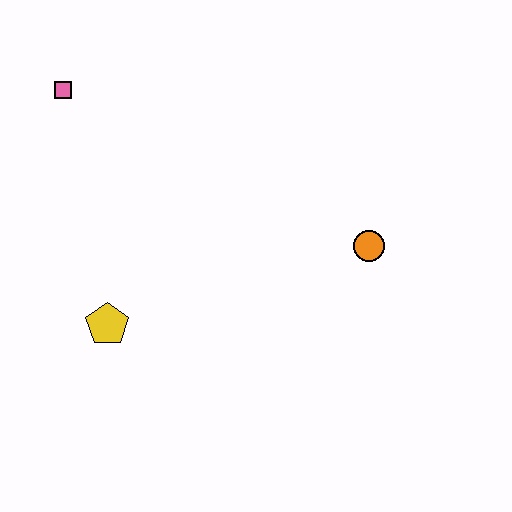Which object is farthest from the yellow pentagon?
The orange circle is farthest from the yellow pentagon.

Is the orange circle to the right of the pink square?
Yes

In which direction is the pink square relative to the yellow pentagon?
The pink square is above the yellow pentagon.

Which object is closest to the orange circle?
The yellow pentagon is closest to the orange circle.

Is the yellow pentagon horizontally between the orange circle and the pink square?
Yes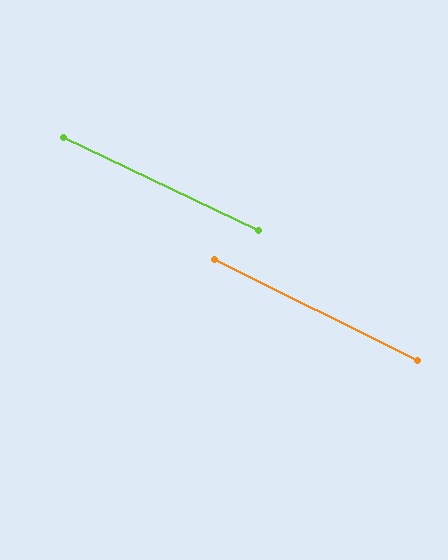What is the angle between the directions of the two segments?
Approximately 1 degree.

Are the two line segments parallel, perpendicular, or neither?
Parallel — their directions differ by only 1.0°.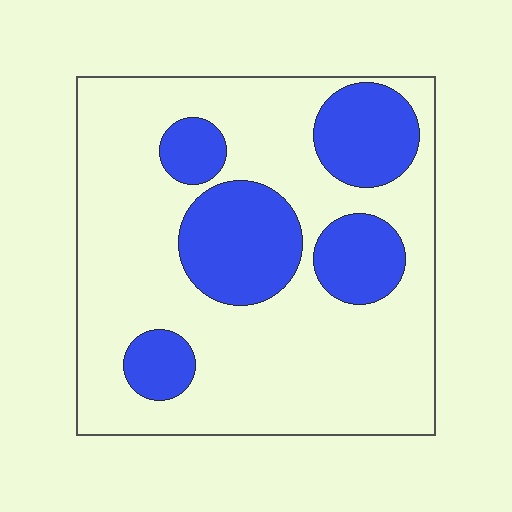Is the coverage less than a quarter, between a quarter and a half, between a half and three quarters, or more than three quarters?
Between a quarter and a half.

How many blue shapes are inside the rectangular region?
5.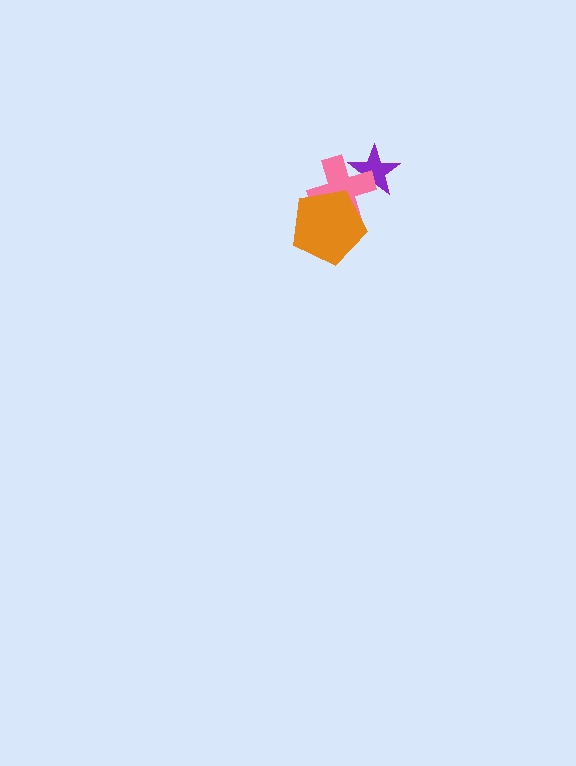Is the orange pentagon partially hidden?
No, no other shape covers it.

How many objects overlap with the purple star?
1 object overlaps with the purple star.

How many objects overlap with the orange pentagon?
1 object overlaps with the orange pentagon.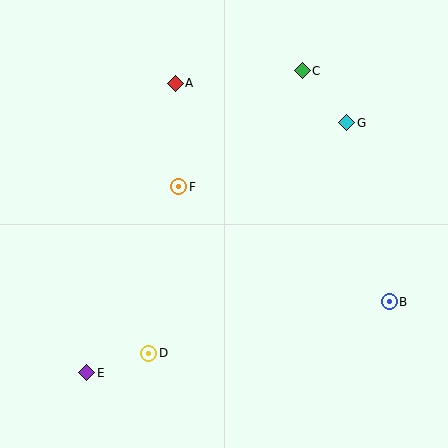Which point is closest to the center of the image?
Point F at (179, 187) is closest to the center.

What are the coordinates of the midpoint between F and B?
The midpoint between F and B is at (284, 244).